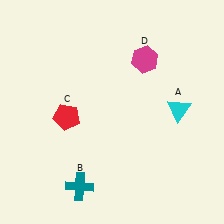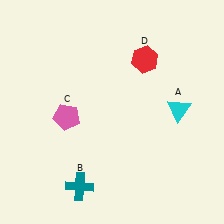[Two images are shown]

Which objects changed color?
C changed from red to pink. D changed from magenta to red.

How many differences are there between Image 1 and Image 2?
There are 2 differences between the two images.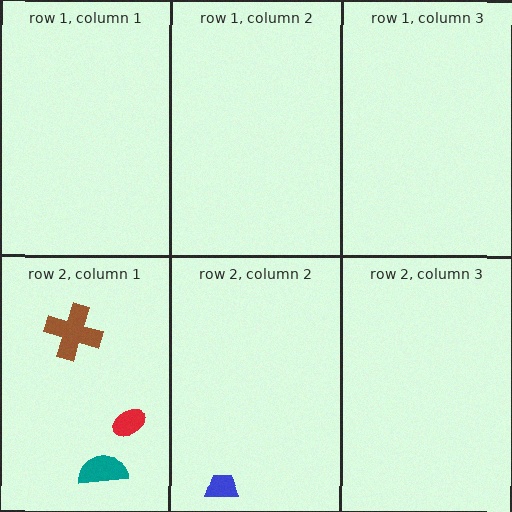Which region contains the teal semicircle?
The row 2, column 1 region.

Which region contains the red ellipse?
The row 2, column 1 region.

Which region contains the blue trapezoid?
The row 2, column 2 region.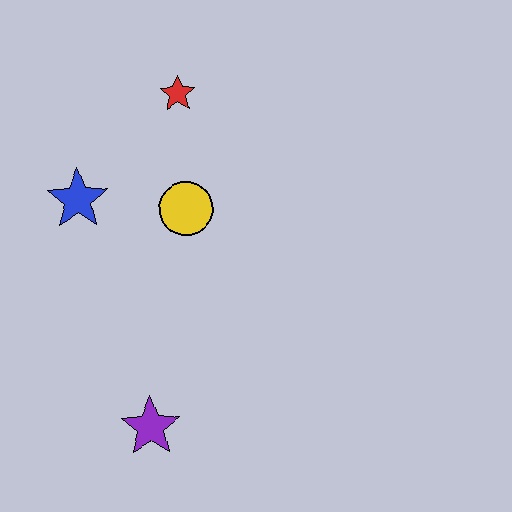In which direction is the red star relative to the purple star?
The red star is above the purple star.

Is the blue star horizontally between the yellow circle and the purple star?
No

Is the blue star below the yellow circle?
No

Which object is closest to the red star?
The yellow circle is closest to the red star.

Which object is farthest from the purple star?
The red star is farthest from the purple star.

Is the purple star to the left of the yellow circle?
Yes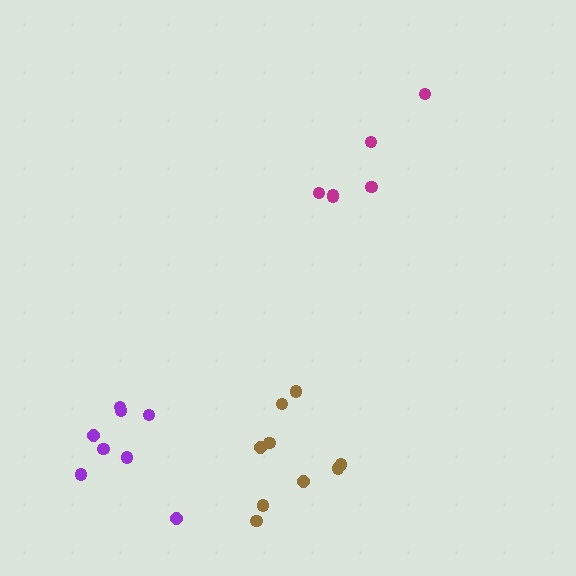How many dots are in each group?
Group 1: 9 dots, Group 2: 6 dots, Group 3: 8 dots (23 total).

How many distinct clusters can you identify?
There are 3 distinct clusters.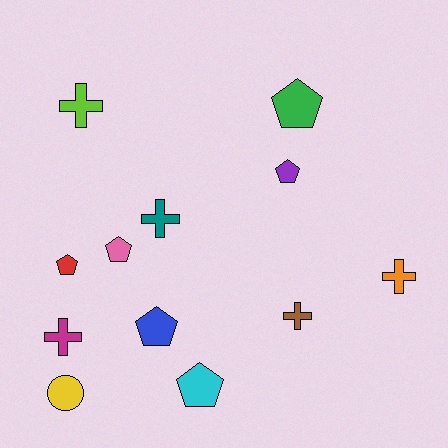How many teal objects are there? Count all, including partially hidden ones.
There is 1 teal object.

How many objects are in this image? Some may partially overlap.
There are 12 objects.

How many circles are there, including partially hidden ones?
There is 1 circle.